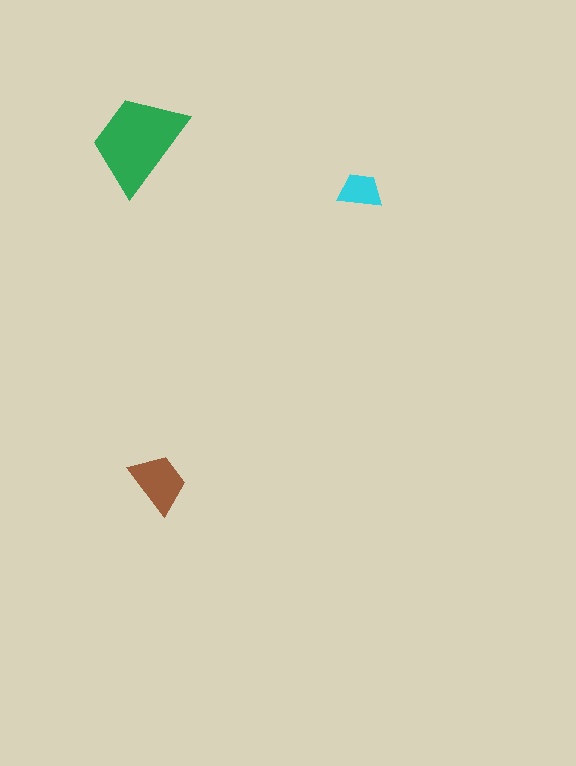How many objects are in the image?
There are 3 objects in the image.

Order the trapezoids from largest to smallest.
the green one, the brown one, the cyan one.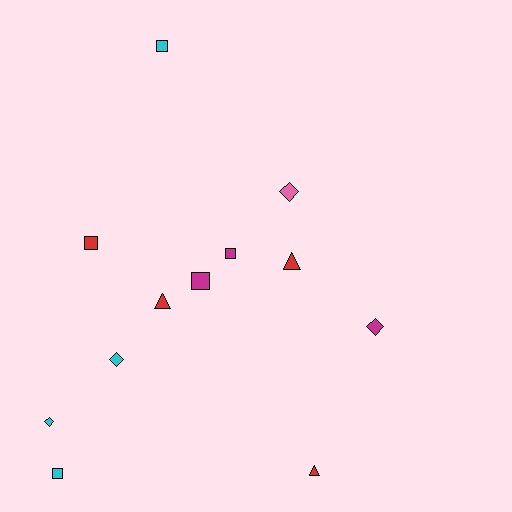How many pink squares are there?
There are no pink squares.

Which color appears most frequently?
Cyan, with 4 objects.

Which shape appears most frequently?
Square, with 5 objects.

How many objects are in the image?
There are 12 objects.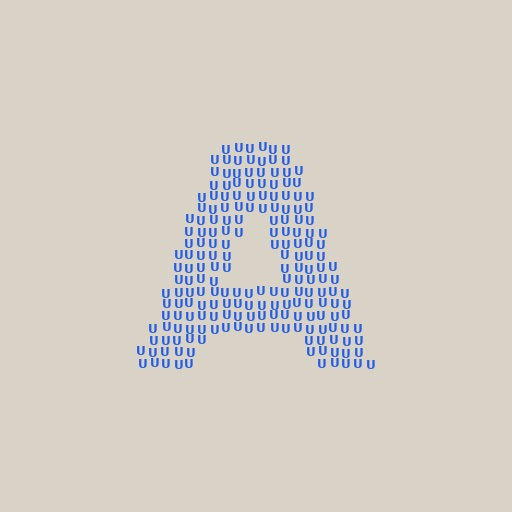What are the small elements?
The small elements are letter U's.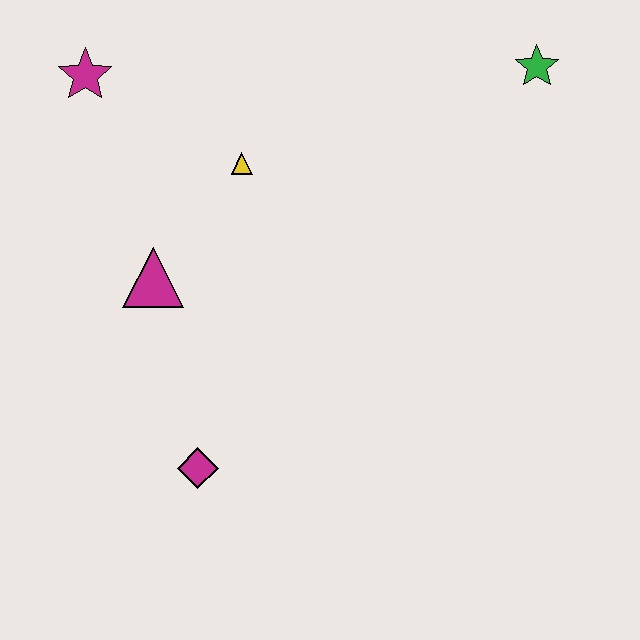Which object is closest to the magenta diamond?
The magenta triangle is closest to the magenta diamond.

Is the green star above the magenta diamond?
Yes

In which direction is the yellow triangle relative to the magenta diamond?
The yellow triangle is above the magenta diamond.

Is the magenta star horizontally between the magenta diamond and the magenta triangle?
No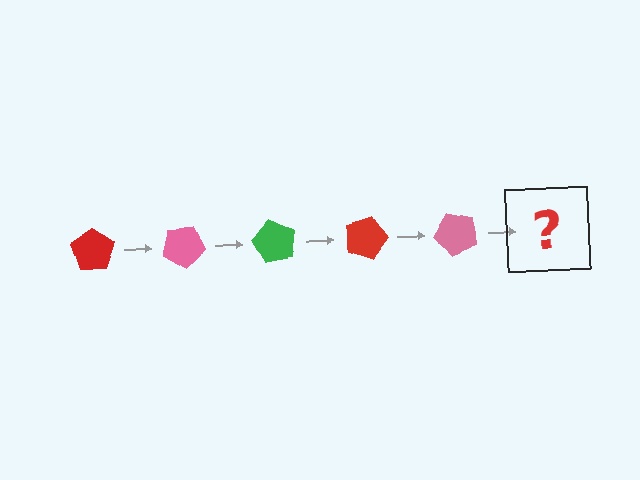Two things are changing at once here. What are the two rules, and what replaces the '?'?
The two rules are that it rotates 30 degrees each step and the color cycles through red, pink, and green. The '?' should be a green pentagon, rotated 150 degrees from the start.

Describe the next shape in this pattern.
It should be a green pentagon, rotated 150 degrees from the start.